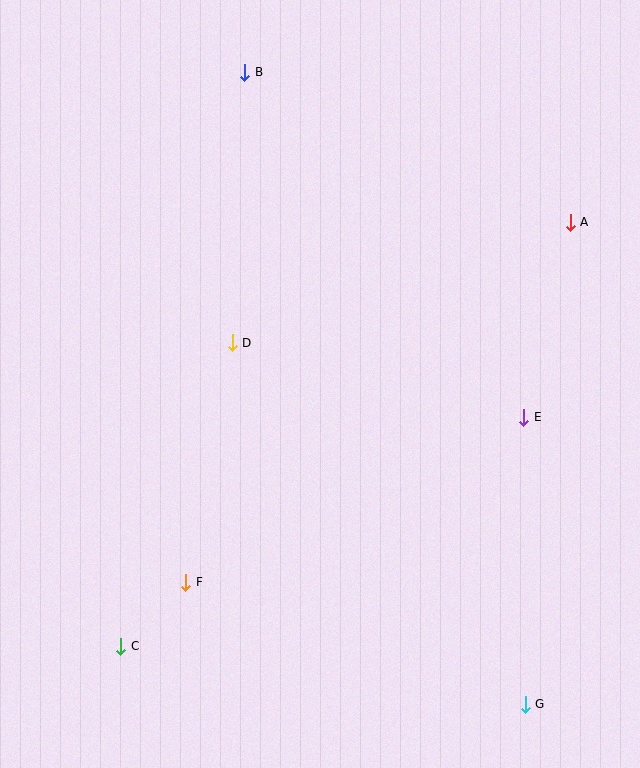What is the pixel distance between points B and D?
The distance between B and D is 271 pixels.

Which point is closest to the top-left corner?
Point B is closest to the top-left corner.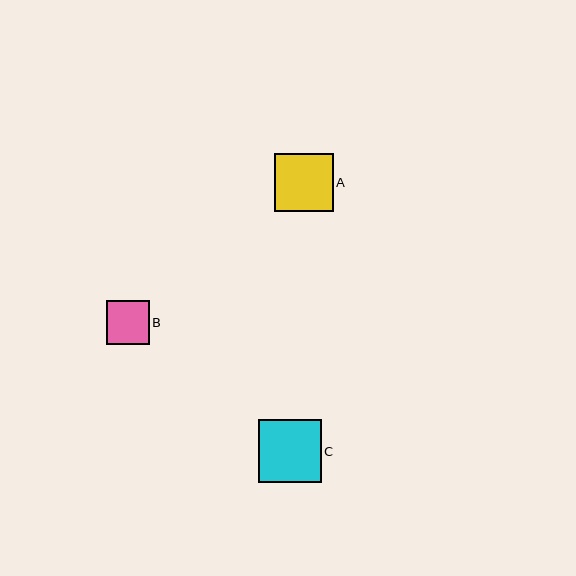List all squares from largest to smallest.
From largest to smallest: C, A, B.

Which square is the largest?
Square C is the largest with a size of approximately 63 pixels.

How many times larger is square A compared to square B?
Square A is approximately 1.3 times the size of square B.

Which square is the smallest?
Square B is the smallest with a size of approximately 43 pixels.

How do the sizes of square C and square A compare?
Square C and square A are approximately the same size.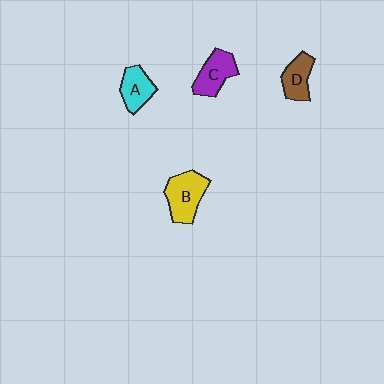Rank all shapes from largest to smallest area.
From largest to smallest: B (yellow), C (purple), A (cyan), D (brown).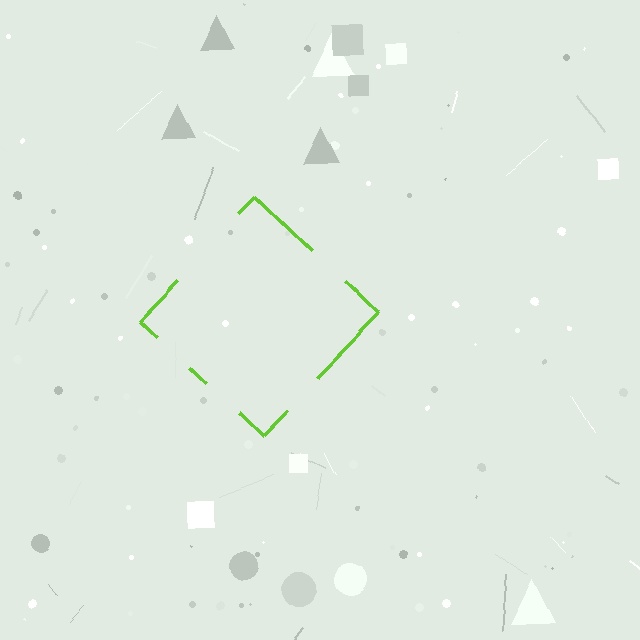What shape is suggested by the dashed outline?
The dashed outline suggests a diamond.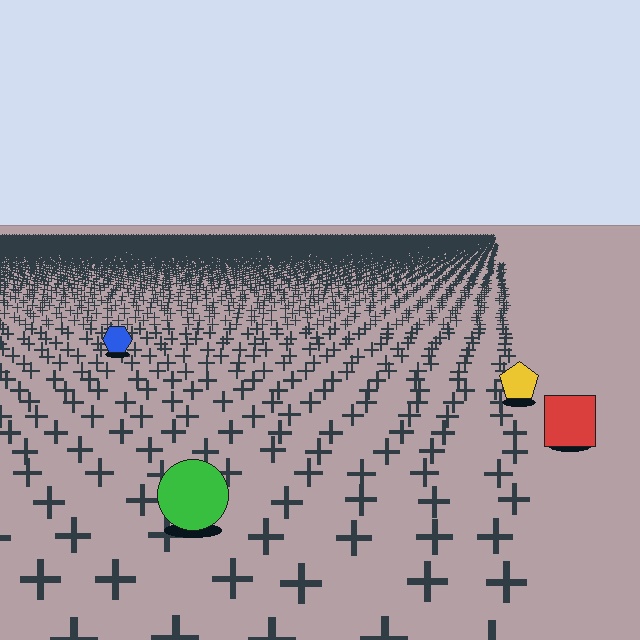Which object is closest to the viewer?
The green circle is closest. The texture marks near it are larger and more spread out.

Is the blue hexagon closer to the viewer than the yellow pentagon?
No. The yellow pentagon is closer — you can tell from the texture gradient: the ground texture is coarser near it.